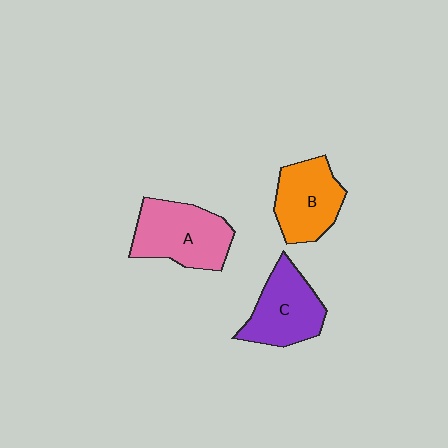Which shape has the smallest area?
Shape B (orange).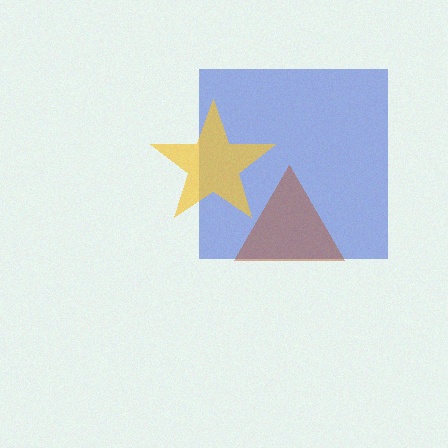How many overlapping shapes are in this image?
There are 3 overlapping shapes in the image.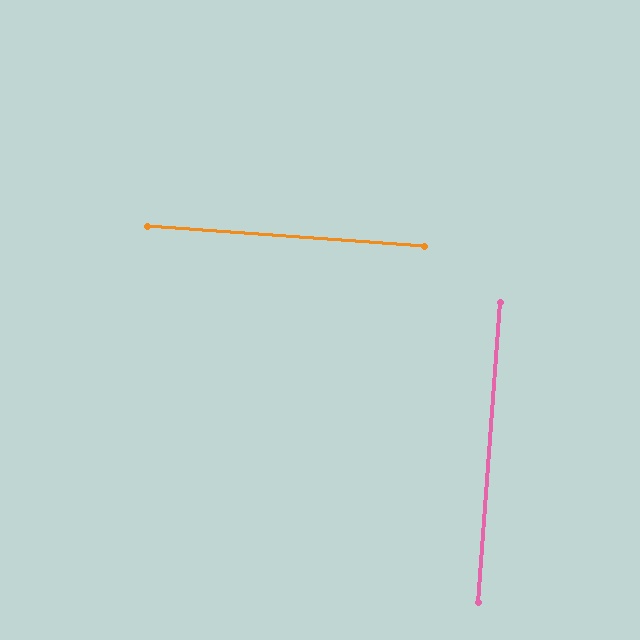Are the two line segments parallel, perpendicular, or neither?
Perpendicular — they meet at approximately 90°.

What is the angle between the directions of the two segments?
Approximately 90 degrees.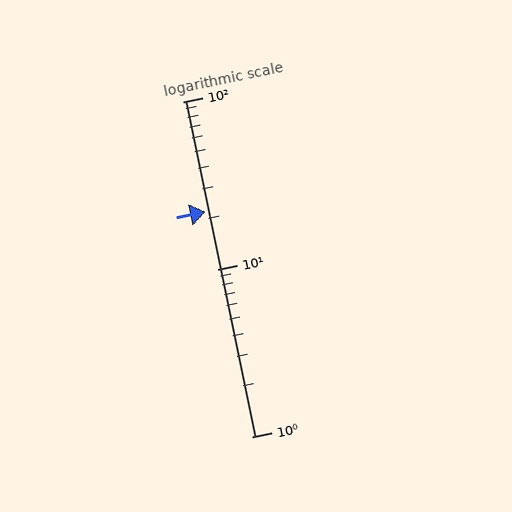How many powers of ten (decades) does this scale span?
The scale spans 2 decades, from 1 to 100.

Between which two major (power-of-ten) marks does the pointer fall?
The pointer is between 10 and 100.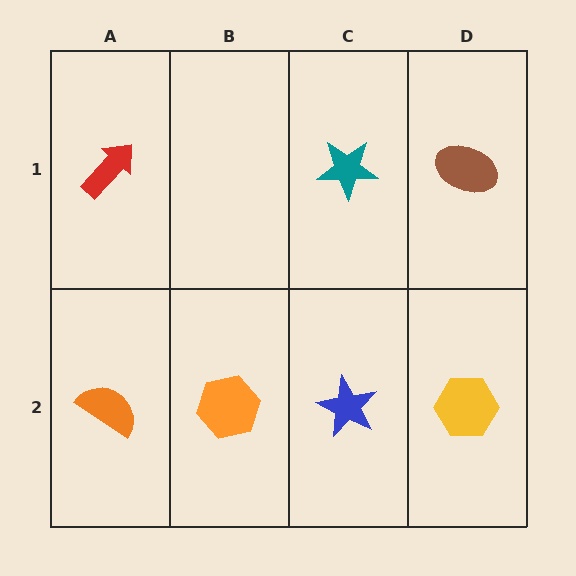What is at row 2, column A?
An orange semicircle.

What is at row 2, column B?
An orange hexagon.